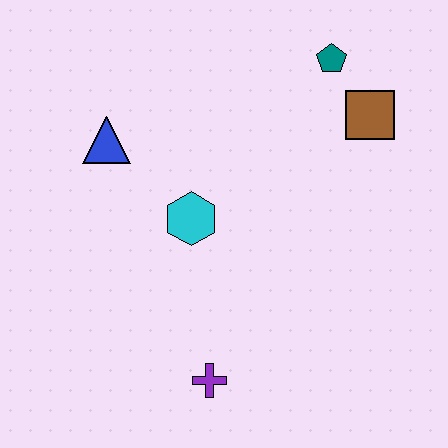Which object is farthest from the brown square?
The purple cross is farthest from the brown square.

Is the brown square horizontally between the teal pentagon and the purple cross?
No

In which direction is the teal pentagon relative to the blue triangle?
The teal pentagon is to the right of the blue triangle.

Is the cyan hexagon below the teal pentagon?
Yes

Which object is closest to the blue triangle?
The cyan hexagon is closest to the blue triangle.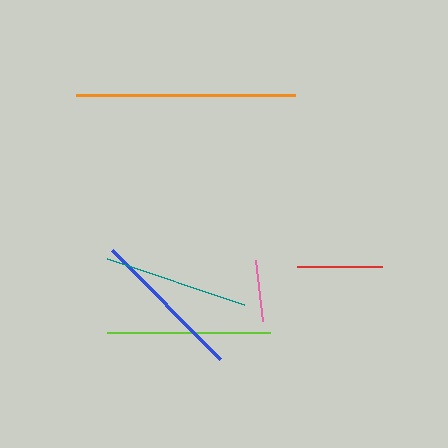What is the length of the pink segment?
The pink segment is approximately 61 pixels long.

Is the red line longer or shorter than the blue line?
The blue line is longer than the red line.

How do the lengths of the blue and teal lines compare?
The blue and teal lines are approximately the same length.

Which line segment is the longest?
The orange line is the longest at approximately 220 pixels.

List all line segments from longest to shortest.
From longest to shortest: orange, lime, blue, teal, red, pink.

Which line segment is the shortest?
The pink line is the shortest at approximately 61 pixels.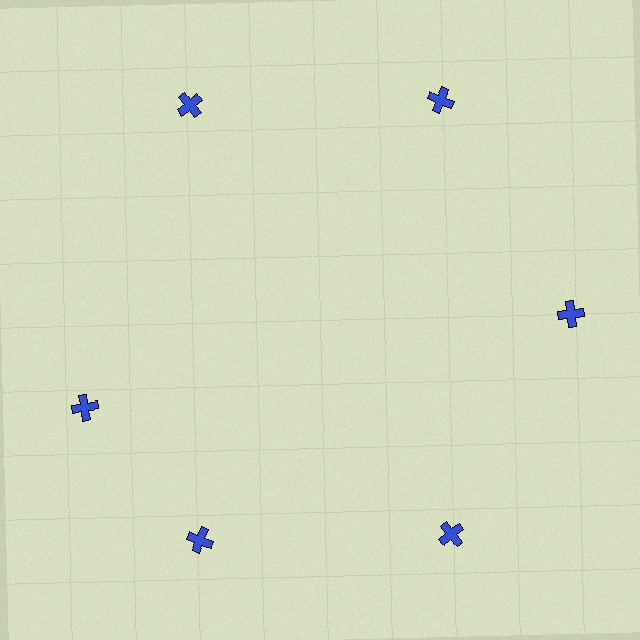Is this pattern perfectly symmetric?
No. The 6 blue crosses are arranged in a ring, but one element near the 9 o'clock position is rotated out of alignment along the ring, breaking the 6-fold rotational symmetry.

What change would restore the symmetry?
The symmetry would be restored by rotating it back into even spacing with its neighbors so that all 6 crosses sit at equal angles and equal distance from the center.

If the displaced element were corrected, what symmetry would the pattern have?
It would have 6-fold rotational symmetry — the pattern would map onto itself every 60 degrees.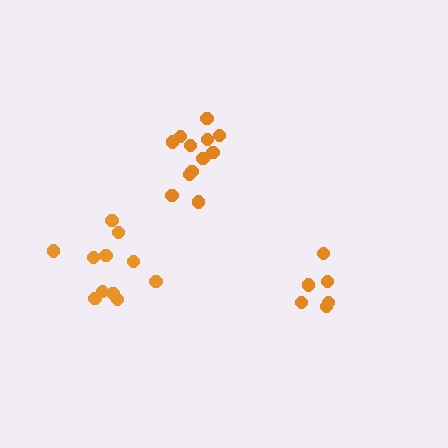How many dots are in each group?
Group 1: 11 dots, Group 2: 12 dots, Group 3: 6 dots (29 total).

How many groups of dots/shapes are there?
There are 3 groups.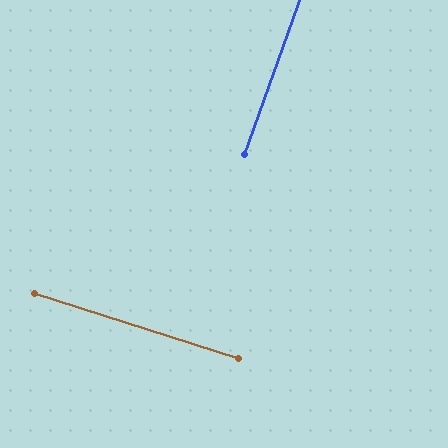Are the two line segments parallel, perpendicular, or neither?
Perpendicular — they meet at approximately 88°.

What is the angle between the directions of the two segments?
Approximately 88 degrees.